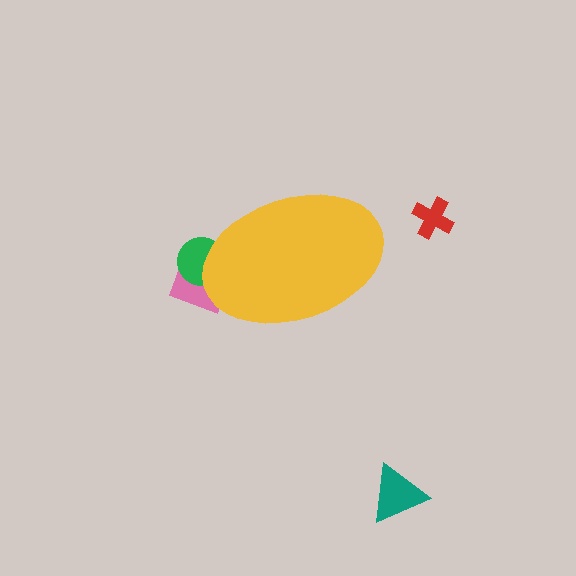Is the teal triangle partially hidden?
No, the teal triangle is fully visible.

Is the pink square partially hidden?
Yes, the pink square is partially hidden behind the yellow ellipse.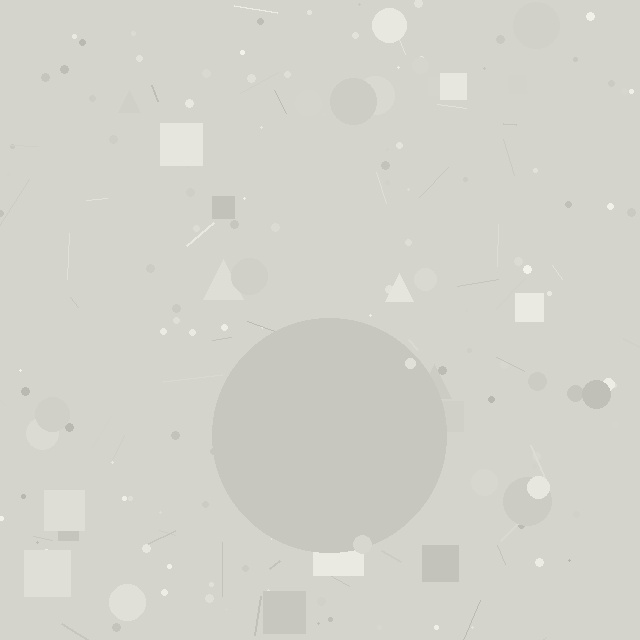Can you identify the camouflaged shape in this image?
The camouflaged shape is a circle.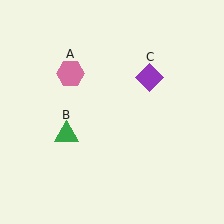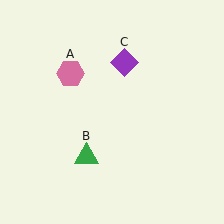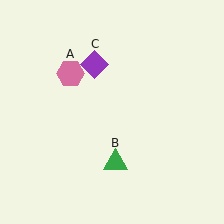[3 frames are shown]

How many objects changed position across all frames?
2 objects changed position: green triangle (object B), purple diamond (object C).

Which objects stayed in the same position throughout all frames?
Pink hexagon (object A) remained stationary.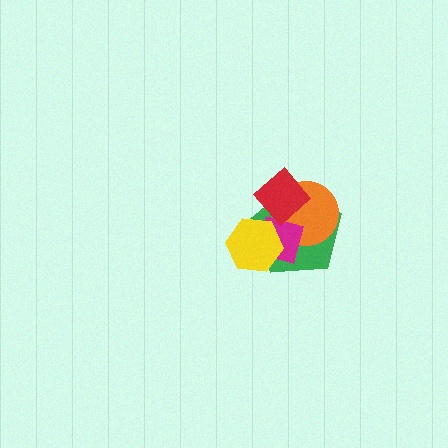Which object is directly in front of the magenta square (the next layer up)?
The yellow hexagon is directly in front of the magenta square.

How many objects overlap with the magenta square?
4 objects overlap with the magenta square.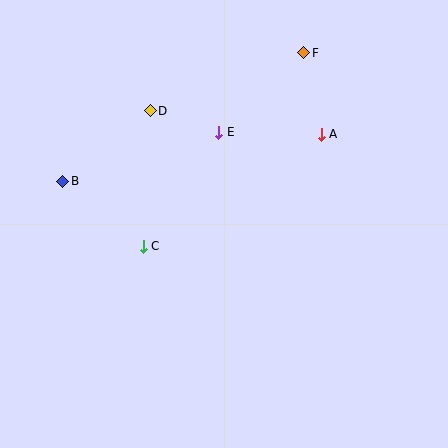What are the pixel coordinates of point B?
Point B is at (63, 181).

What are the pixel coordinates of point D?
Point D is at (150, 111).